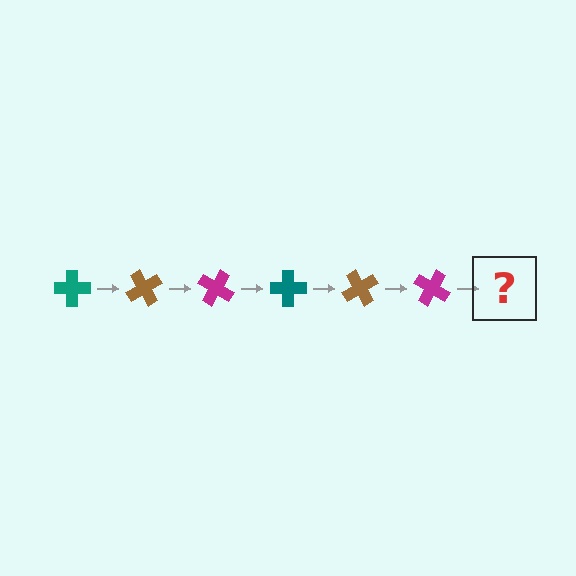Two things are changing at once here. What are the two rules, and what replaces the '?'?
The two rules are that it rotates 60 degrees each step and the color cycles through teal, brown, and magenta. The '?' should be a teal cross, rotated 360 degrees from the start.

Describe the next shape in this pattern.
It should be a teal cross, rotated 360 degrees from the start.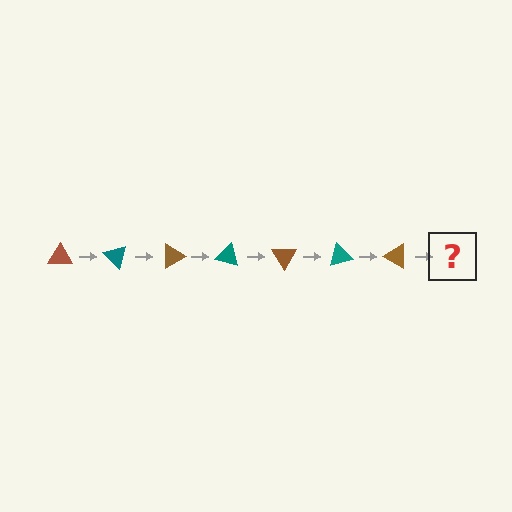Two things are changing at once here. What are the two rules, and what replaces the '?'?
The two rules are that it rotates 45 degrees each step and the color cycles through brown and teal. The '?' should be a teal triangle, rotated 315 degrees from the start.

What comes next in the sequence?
The next element should be a teal triangle, rotated 315 degrees from the start.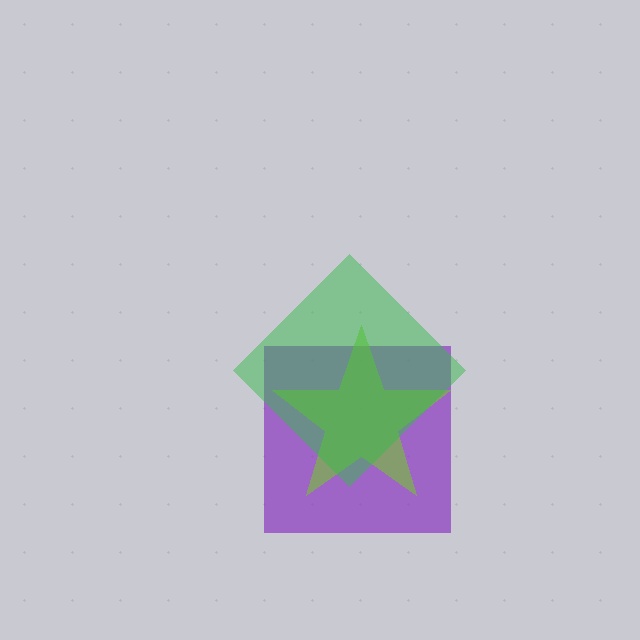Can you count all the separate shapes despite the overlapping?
Yes, there are 3 separate shapes.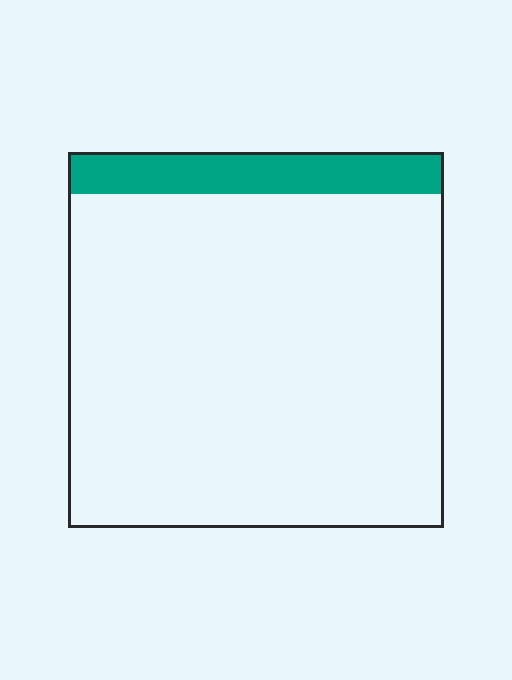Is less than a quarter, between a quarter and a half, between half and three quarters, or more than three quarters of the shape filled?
Less than a quarter.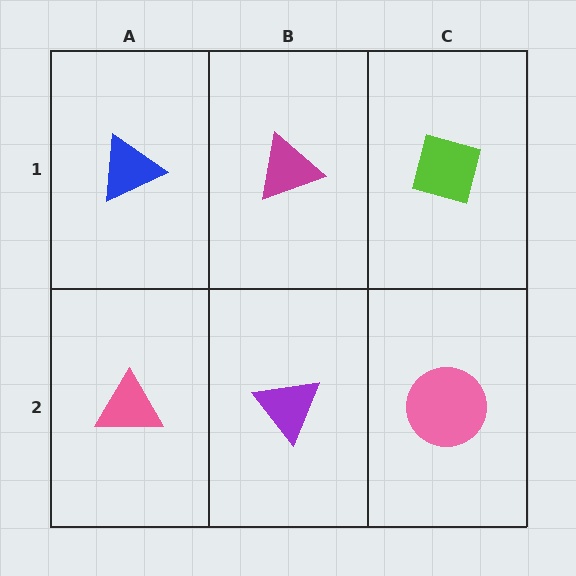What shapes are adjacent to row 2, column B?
A magenta triangle (row 1, column B), a pink triangle (row 2, column A), a pink circle (row 2, column C).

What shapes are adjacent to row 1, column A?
A pink triangle (row 2, column A), a magenta triangle (row 1, column B).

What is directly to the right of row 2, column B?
A pink circle.